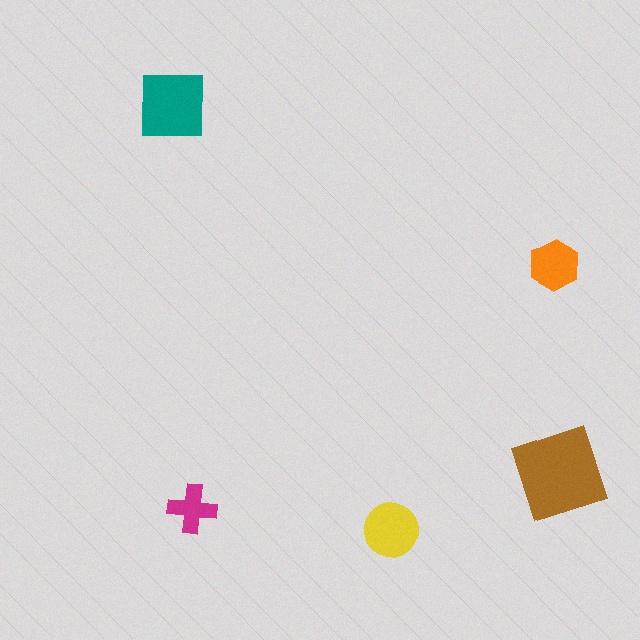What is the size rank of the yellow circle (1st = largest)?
3rd.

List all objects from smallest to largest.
The magenta cross, the orange hexagon, the yellow circle, the teal square, the brown diamond.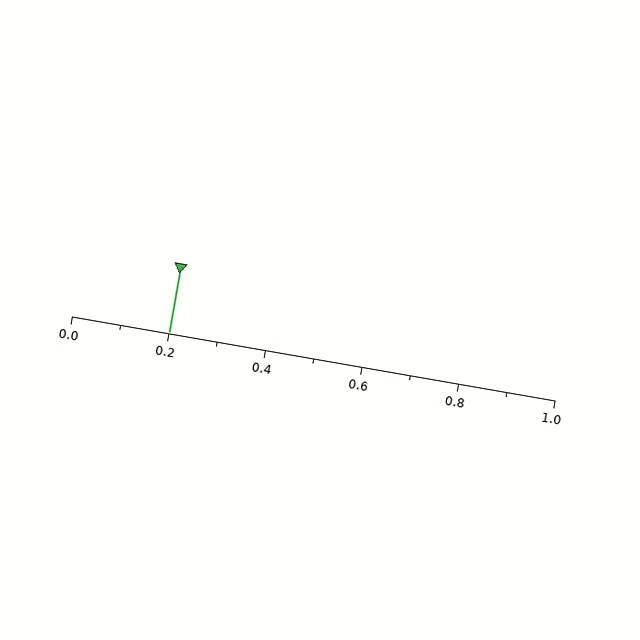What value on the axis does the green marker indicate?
The marker indicates approximately 0.2.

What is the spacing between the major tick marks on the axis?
The major ticks are spaced 0.2 apart.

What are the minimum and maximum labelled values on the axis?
The axis runs from 0.0 to 1.0.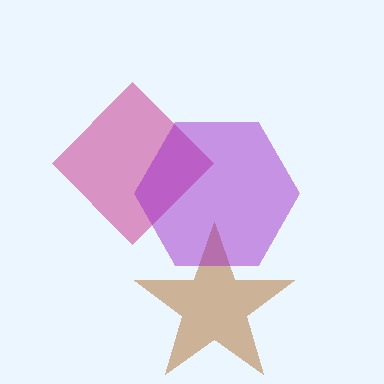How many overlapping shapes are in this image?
There are 3 overlapping shapes in the image.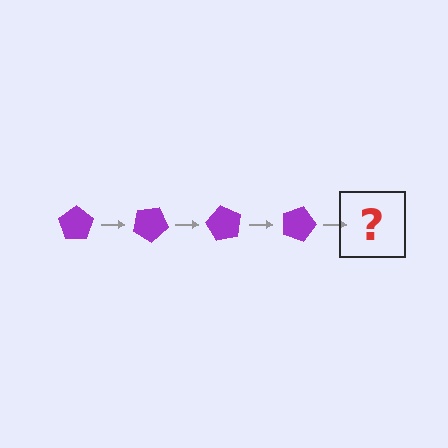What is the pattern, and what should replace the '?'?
The pattern is that the pentagon rotates 30 degrees each step. The '?' should be a purple pentagon rotated 120 degrees.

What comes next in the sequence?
The next element should be a purple pentagon rotated 120 degrees.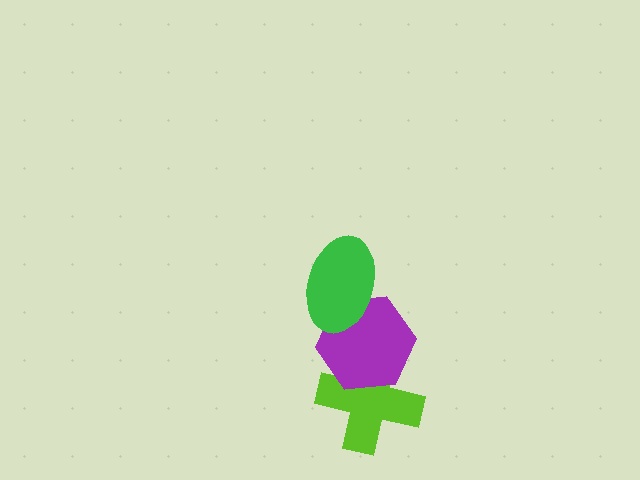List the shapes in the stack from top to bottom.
From top to bottom: the green ellipse, the purple hexagon, the lime cross.